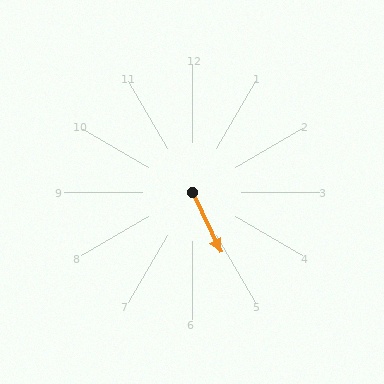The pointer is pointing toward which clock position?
Roughly 5 o'clock.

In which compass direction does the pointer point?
Southeast.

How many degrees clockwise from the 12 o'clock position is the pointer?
Approximately 155 degrees.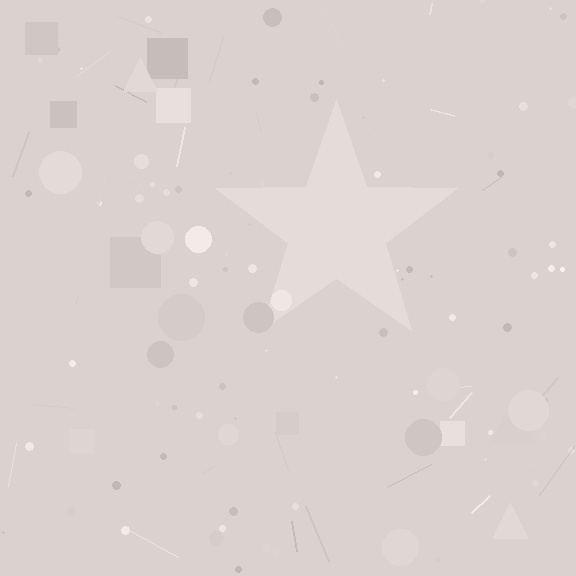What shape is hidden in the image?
A star is hidden in the image.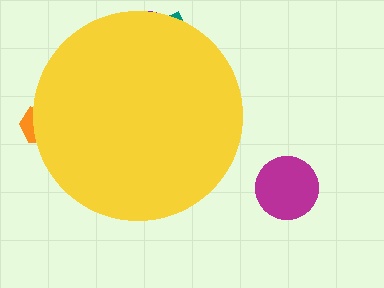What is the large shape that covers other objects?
A yellow circle.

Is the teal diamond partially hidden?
Yes, the teal diamond is partially hidden behind the yellow circle.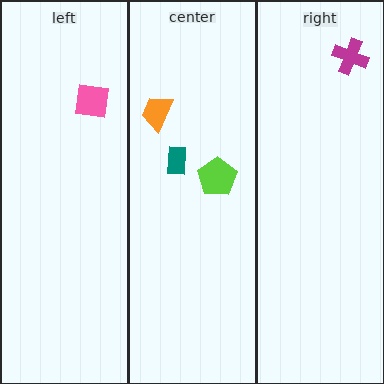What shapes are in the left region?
The pink square.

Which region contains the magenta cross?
The right region.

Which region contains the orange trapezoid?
The center region.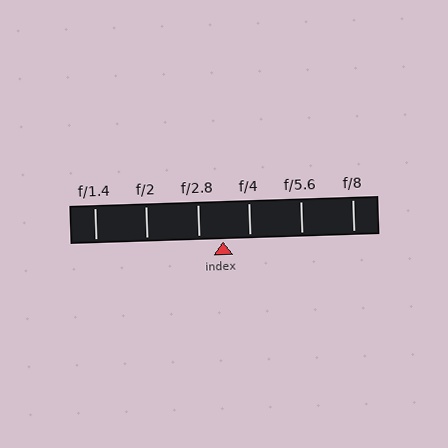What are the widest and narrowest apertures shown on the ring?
The widest aperture shown is f/1.4 and the narrowest is f/8.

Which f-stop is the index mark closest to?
The index mark is closest to f/2.8.